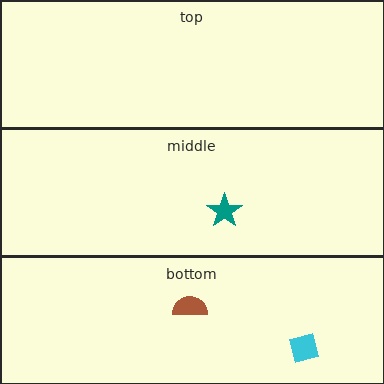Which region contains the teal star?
The middle region.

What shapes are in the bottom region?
The cyan square, the brown semicircle.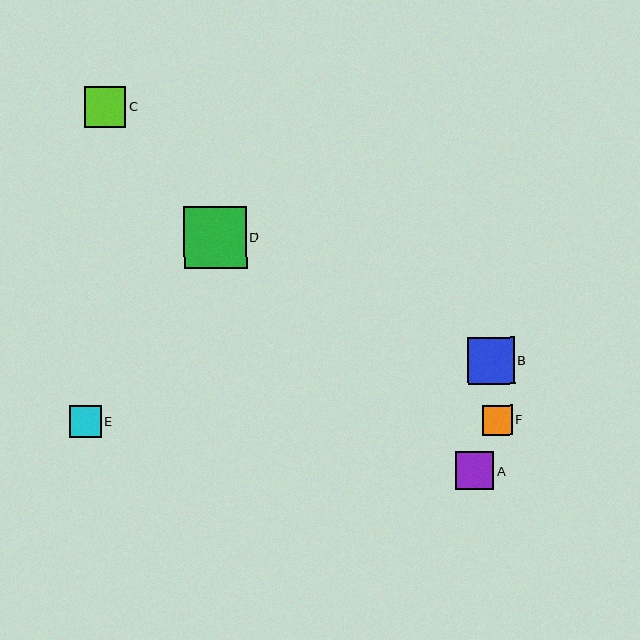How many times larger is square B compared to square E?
Square B is approximately 1.5 times the size of square E.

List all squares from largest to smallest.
From largest to smallest: D, B, C, A, E, F.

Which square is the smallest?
Square F is the smallest with a size of approximately 30 pixels.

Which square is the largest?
Square D is the largest with a size of approximately 63 pixels.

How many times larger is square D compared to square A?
Square D is approximately 1.7 times the size of square A.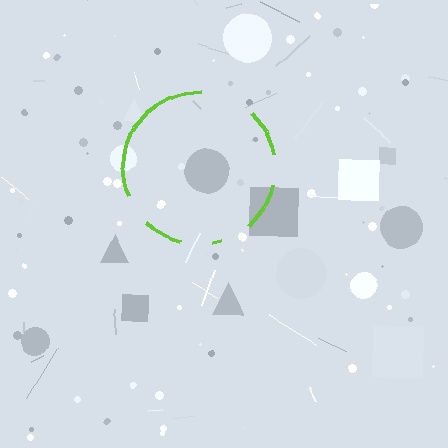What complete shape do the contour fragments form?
The contour fragments form a circle.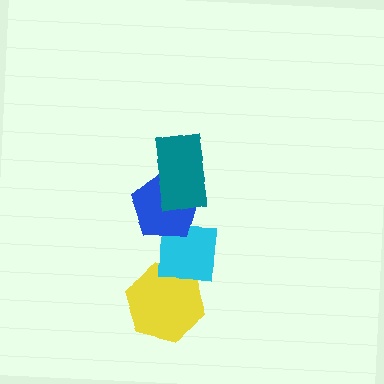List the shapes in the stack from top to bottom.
From top to bottom: the teal rectangle, the blue pentagon, the cyan square, the yellow hexagon.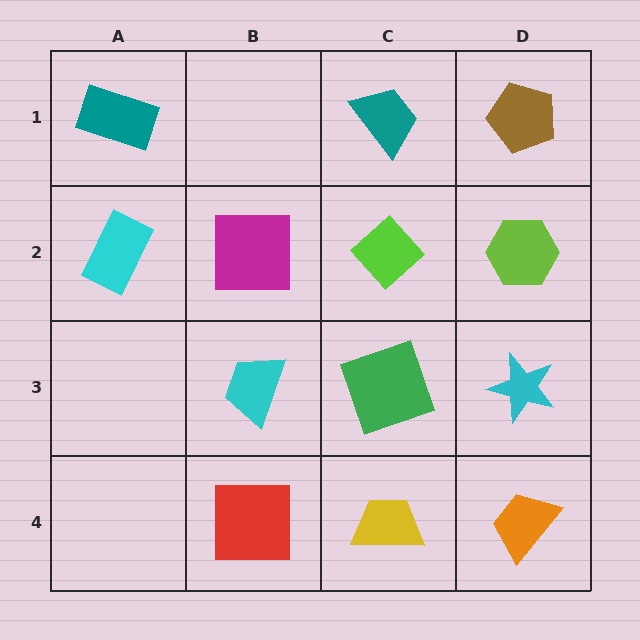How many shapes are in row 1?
3 shapes.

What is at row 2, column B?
A magenta square.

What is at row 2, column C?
A lime diamond.